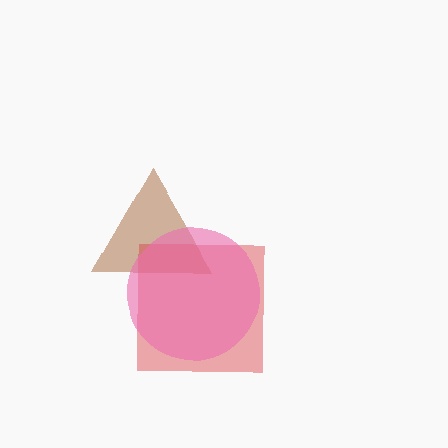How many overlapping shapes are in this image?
There are 3 overlapping shapes in the image.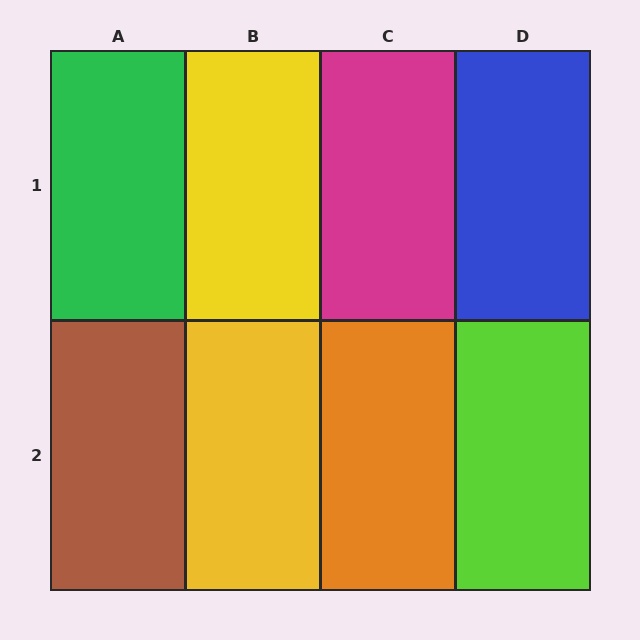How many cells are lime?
1 cell is lime.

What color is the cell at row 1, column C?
Magenta.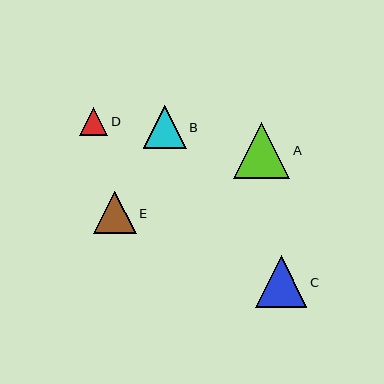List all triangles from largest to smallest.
From largest to smallest: A, C, B, E, D.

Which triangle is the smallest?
Triangle D is the smallest with a size of approximately 28 pixels.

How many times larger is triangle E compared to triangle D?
Triangle E is approximately 1.5 times the size of triangle D.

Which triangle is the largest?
Triangle A is the largest with a size of approximately 57 pixels.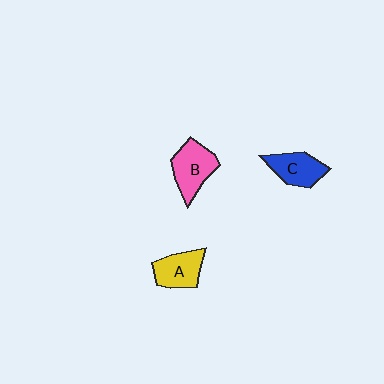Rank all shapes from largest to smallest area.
From largest to smallest: B (pink), C (blue), A (yellow).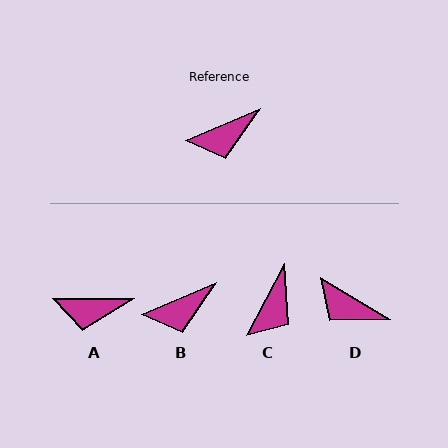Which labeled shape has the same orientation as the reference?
B.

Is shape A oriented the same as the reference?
No, it is off by about 23 degrees.